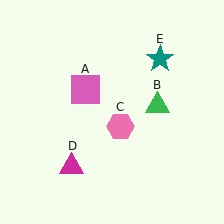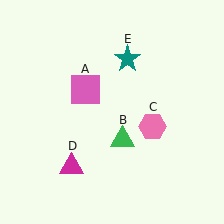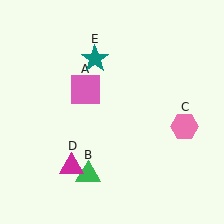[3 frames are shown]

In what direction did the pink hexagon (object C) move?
The pink hexagon (object C) moved right.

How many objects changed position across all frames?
3 objects changed position: green triangle (object B), pink hexagon (object C), teal star (object E).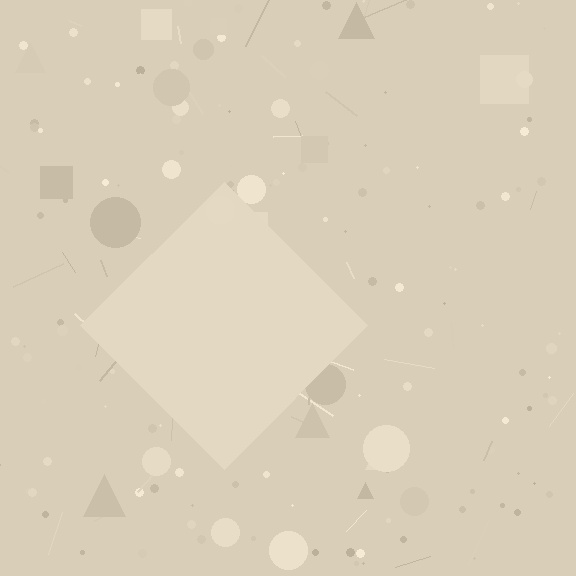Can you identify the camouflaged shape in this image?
The camouflaged shape is a diamond.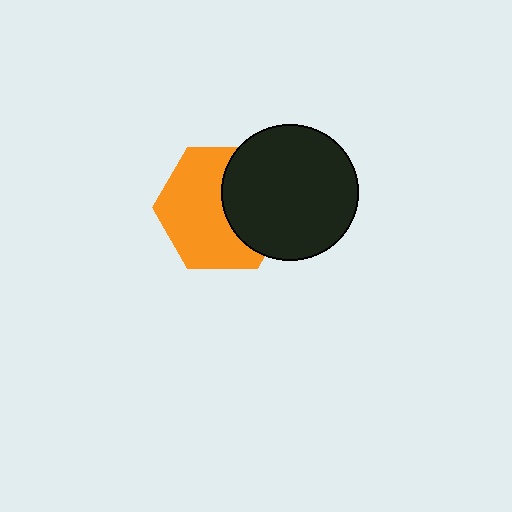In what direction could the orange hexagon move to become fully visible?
The orange hexagon could move left. That would shift it out from behind the black circle entirely.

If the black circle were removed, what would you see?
You would see the complete orange hexagon.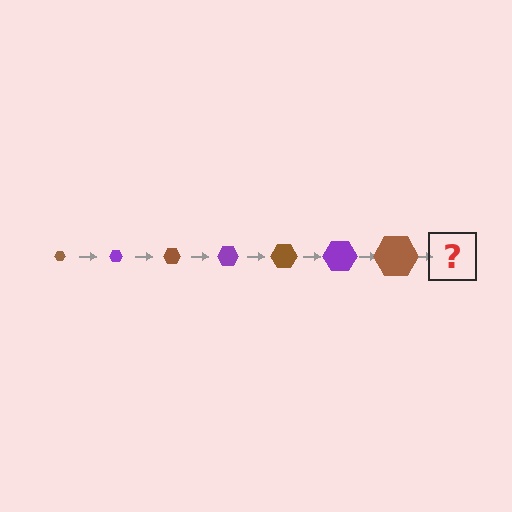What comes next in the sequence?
The next element should be a purple hexagon, larger than the previous one.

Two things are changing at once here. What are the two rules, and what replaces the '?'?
The two rules are that the hexagon grows larger each step and the color cycles through brown and purple. The '?' should be a purple hexagon, larger than the previous one.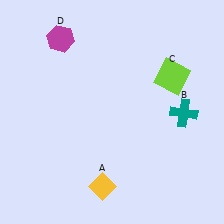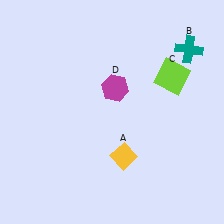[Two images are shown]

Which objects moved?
The objects that moved are: the yellow diamond (A), the teal cross (B), the magenta hexagon (D).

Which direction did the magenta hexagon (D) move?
The magenta hexagon (D) moved right.